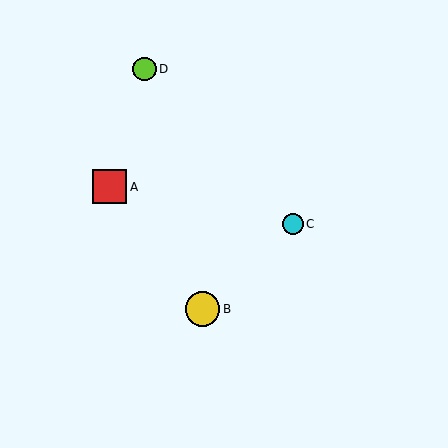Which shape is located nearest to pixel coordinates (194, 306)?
The yellow circle (labeled B) at (202, 309) is nearest to that location.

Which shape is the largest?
The yellow circle (labeled B) is the largest.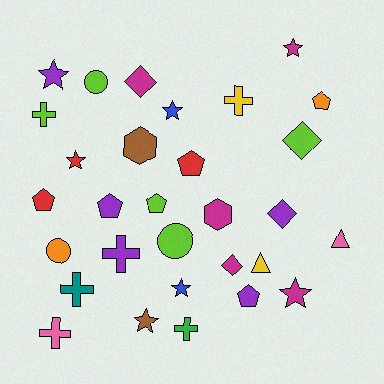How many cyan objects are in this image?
There are no cyan objects.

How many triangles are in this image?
There are 2 triangles.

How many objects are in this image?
There are 30 objects.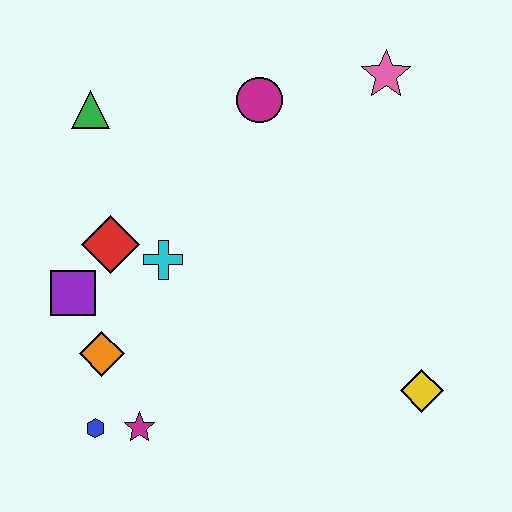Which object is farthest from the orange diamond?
The pink star is farthest from the orange diamond.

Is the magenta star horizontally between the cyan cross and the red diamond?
Yes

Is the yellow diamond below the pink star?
Yes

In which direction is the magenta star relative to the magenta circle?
The magenta star is below the magenta circle.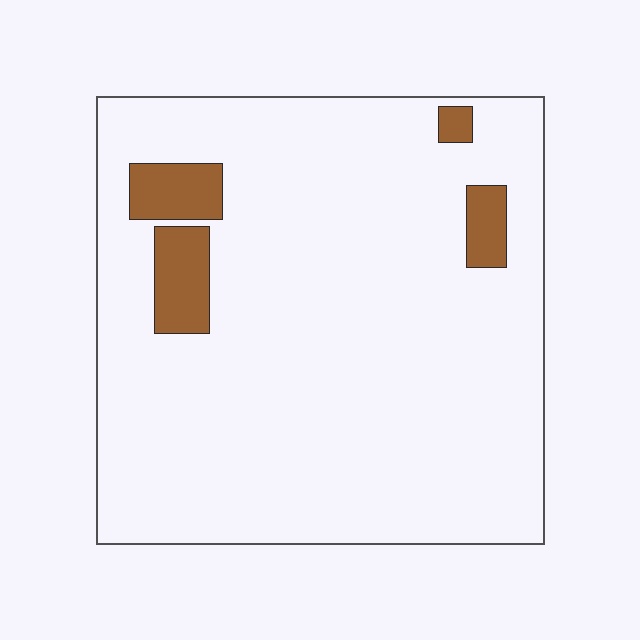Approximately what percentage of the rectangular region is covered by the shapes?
Approximately 10%.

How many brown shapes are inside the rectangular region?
4.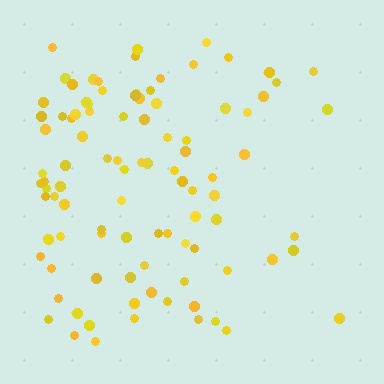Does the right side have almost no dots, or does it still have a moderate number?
Still a moderate number, just noticeably fewer than the left.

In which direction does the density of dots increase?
From right to left, with the left side densest.